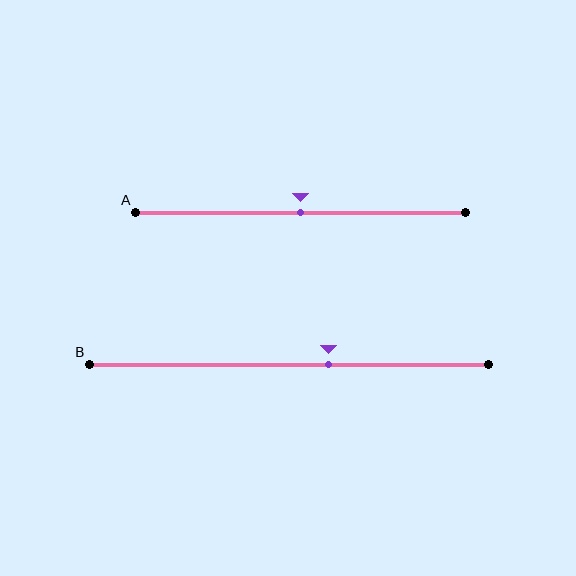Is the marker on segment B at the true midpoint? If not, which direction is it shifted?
No, the marker on segment B is shifted to the right by about 10% of the segment length.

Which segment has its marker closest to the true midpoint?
Segment A has its marker closest to the true midpoint.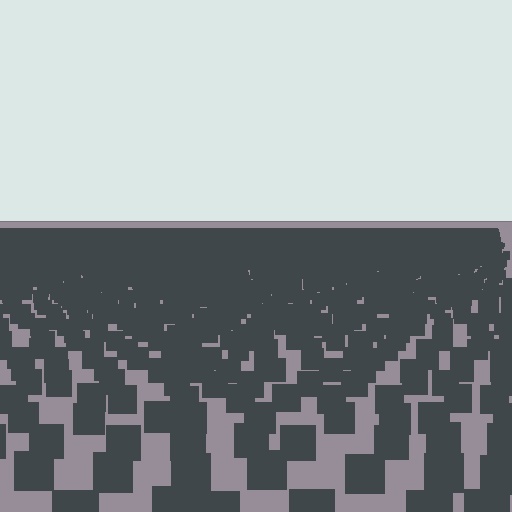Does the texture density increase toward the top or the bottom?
Density increases toward the top.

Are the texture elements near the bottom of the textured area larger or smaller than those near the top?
Larger. Near the bottom, elements are closer to the viewer and appear at a bigger on-screen size.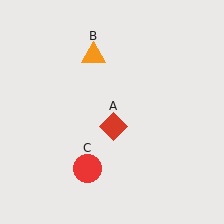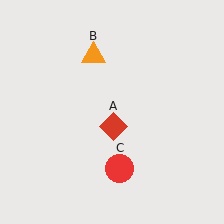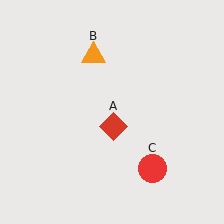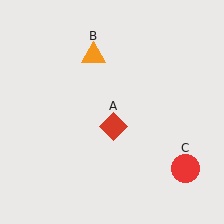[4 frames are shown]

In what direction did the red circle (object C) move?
The red circle (object C) moved right.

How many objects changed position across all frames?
1 object changed position: red circle (object C).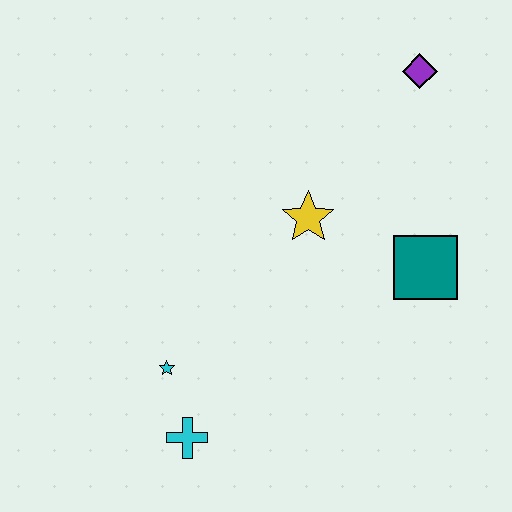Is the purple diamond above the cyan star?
Yes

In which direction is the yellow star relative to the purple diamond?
The yellow star is below the purple diamond.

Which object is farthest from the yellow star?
The cyan cross is farthest from the yellow star.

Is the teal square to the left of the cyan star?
No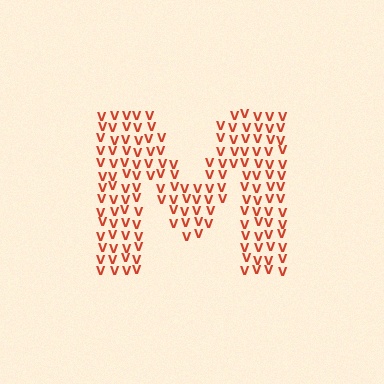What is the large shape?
The large shape is the letter M.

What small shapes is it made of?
It is made of small letter V's.